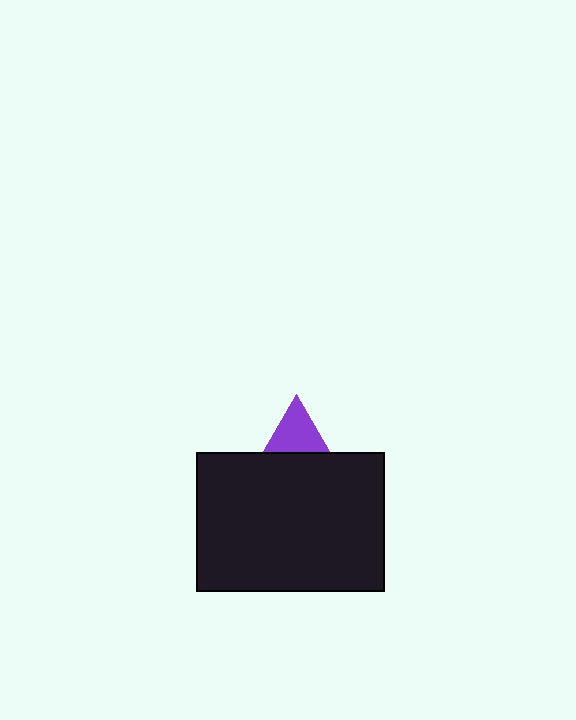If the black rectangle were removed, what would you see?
You would see the complete purple triangle.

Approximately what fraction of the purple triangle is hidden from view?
Roughly 64% of the purple triangle is hidden behind the black rectangle.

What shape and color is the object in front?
The object in front is a black rectangle.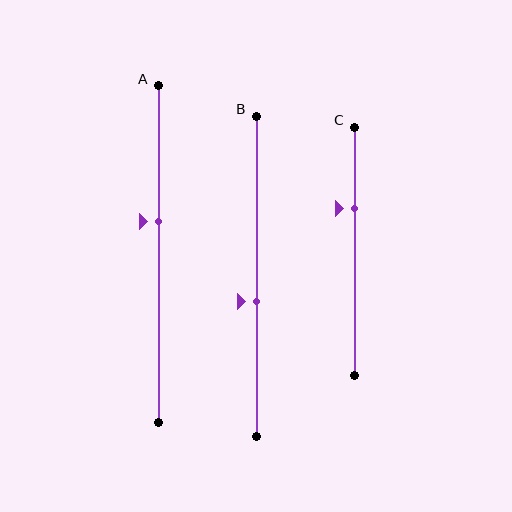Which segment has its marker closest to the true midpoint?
Segment B has its marker closest to the true midpoint.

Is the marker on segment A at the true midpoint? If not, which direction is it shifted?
No, the marker on segment A is shifted upward by about 10% of the segment length.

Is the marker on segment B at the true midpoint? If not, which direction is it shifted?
No, the marker on segment B is shifted downward by about 8% of the segment length.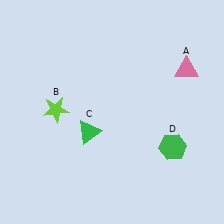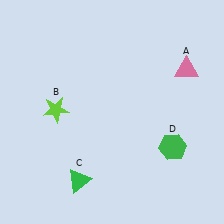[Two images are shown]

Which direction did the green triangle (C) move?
The green triangle (C) moved down.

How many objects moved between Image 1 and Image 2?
1 object moved between the two images.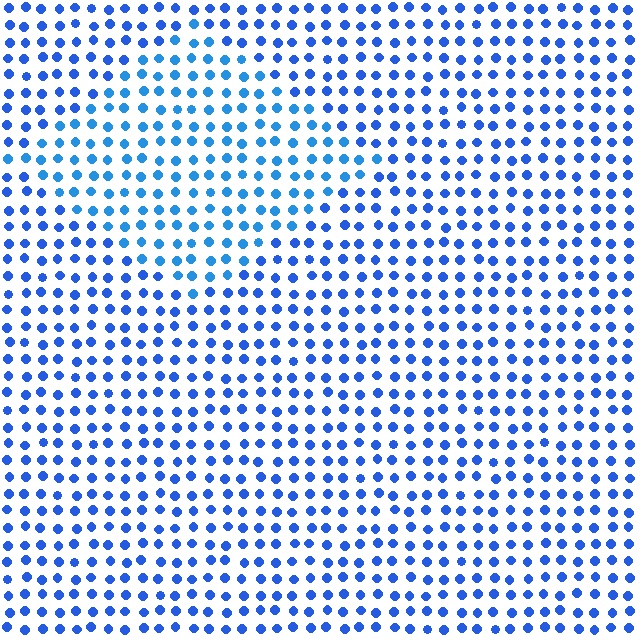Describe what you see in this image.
The image is filled with small blue elements in a uniform arrangement. A diamond-shaped region is visible where the elements are tinted to a slightly different hue, forming a subtle color boundary.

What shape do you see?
I see a diamond.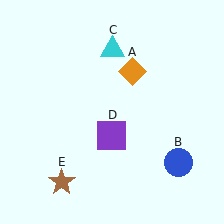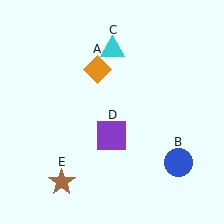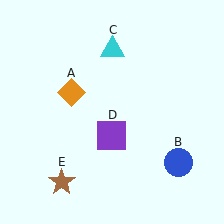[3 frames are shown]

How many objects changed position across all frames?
1 object changed position: orange diamond (object A).